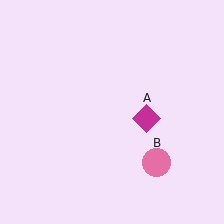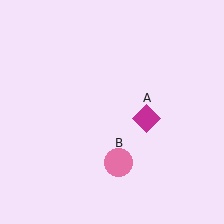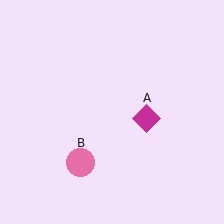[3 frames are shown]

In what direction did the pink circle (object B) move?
The pink circle (object B) moved left.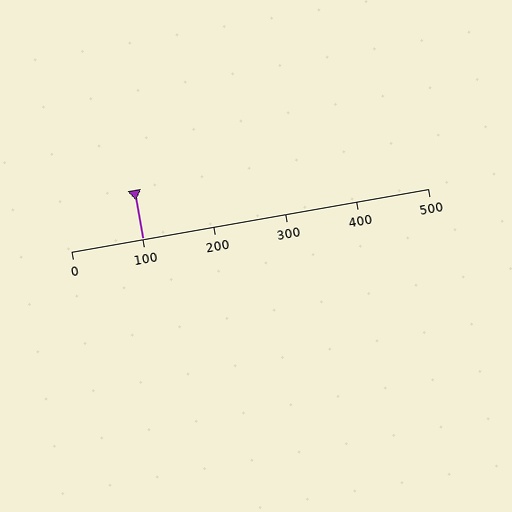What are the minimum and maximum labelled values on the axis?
The axis runs from 0 to 500.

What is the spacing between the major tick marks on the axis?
The major ticks are spaced 100 apart.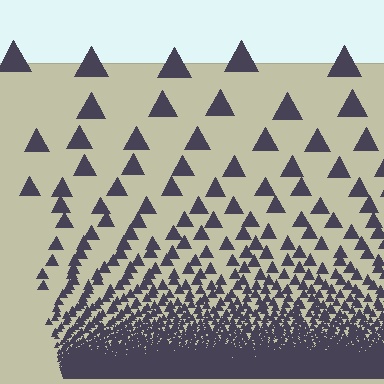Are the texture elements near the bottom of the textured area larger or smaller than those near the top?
Smaller. The gradient is inverted — elements near the bottom are smaller and denser.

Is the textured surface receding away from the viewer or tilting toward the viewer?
The surface appears to tilt toward the viewer. Texture elements get larger and sparser toward the top.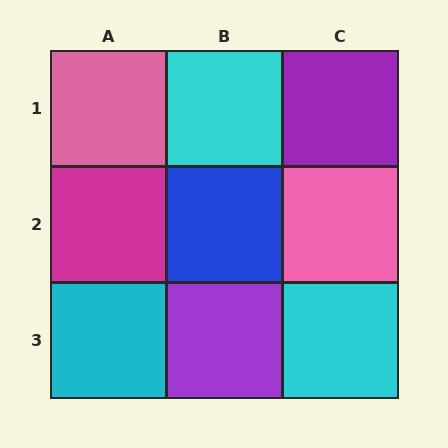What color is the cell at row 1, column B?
Cyan.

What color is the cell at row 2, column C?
Pink.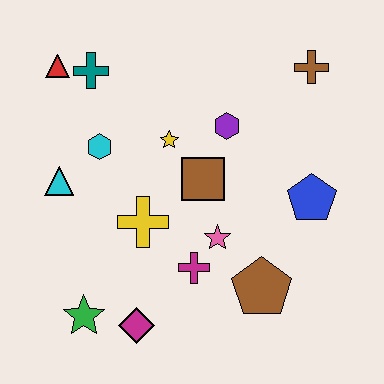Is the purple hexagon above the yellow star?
Yes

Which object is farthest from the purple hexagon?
The green star is farthest from the purple hexagon.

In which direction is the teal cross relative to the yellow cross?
The teal cross is above the yellow cross.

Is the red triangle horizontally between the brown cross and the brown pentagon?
No